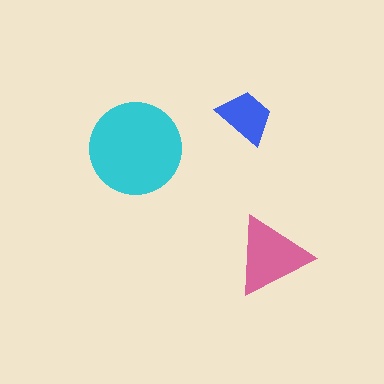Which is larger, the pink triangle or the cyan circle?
The cyan circle.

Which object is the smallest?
The blue trapezoid.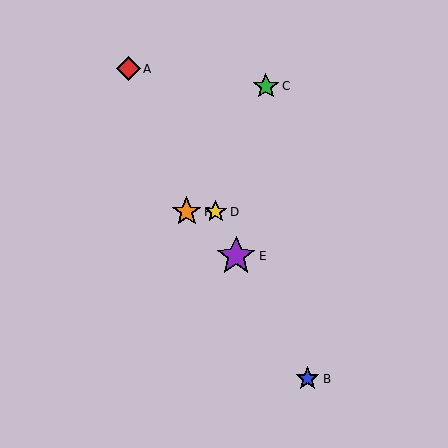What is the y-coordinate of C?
Object C is at y≈86.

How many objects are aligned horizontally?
2 objects (D, F) are aligned horizontally.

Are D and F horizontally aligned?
Yes, both are at y≈212.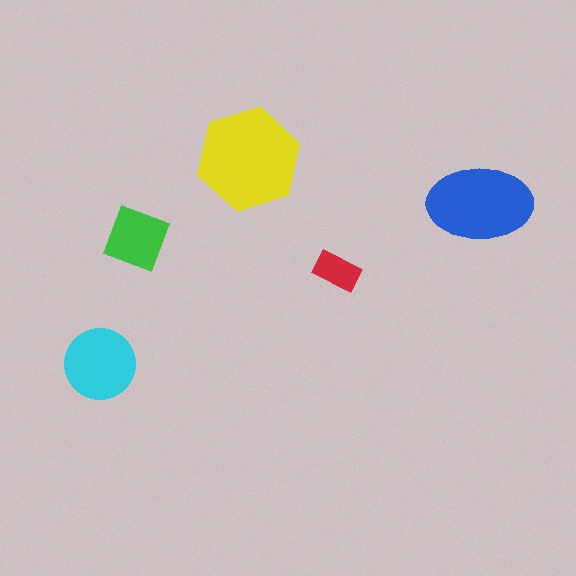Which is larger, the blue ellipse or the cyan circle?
The blue ellipse.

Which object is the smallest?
The red rectangle.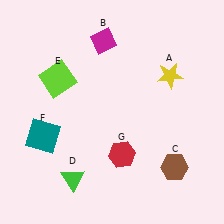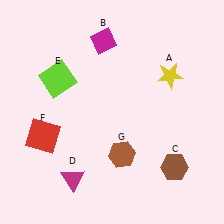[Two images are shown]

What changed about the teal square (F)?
In Image 1, F is teal. In Image 2, it changed to red.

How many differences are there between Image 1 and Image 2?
There are 3 differences between the two images.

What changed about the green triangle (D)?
In Image 1, D is green. In Image 2, it changed to magenta.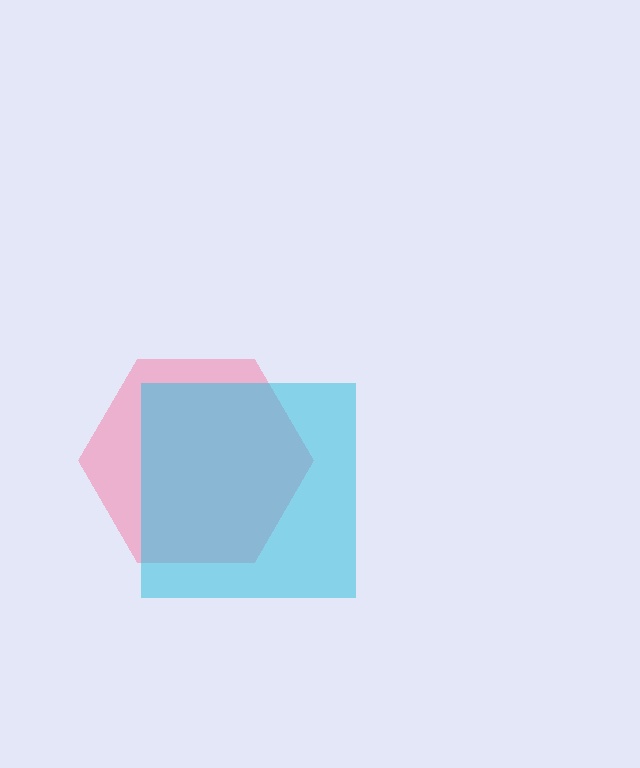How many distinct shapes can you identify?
There are 2 distinct shapes: a pink hexagon, a cyan square.